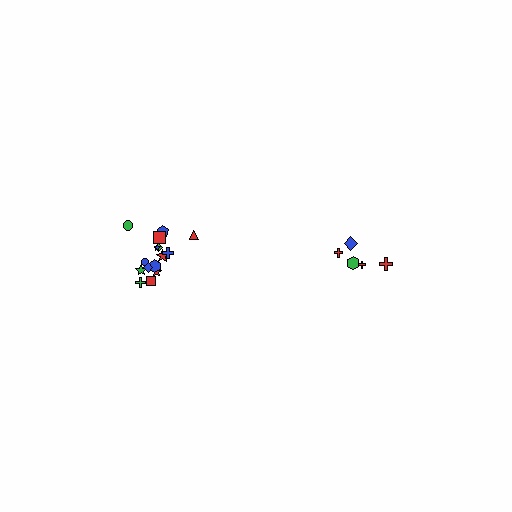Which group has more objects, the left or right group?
The left group.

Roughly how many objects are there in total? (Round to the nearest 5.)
Roughly 20 objects in total.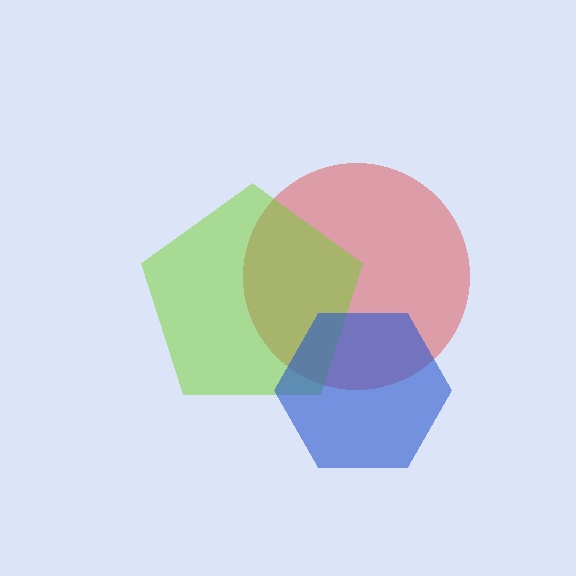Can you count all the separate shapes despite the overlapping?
Yes, there are 3 separate shapes.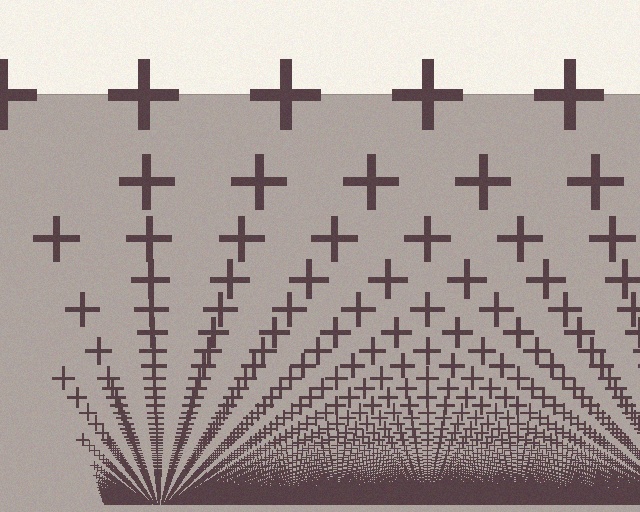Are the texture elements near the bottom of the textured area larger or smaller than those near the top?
Smaller. The gradient is inverted — elements near the bottom are smaller and denser.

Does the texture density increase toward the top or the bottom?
Density increases toward the bottom.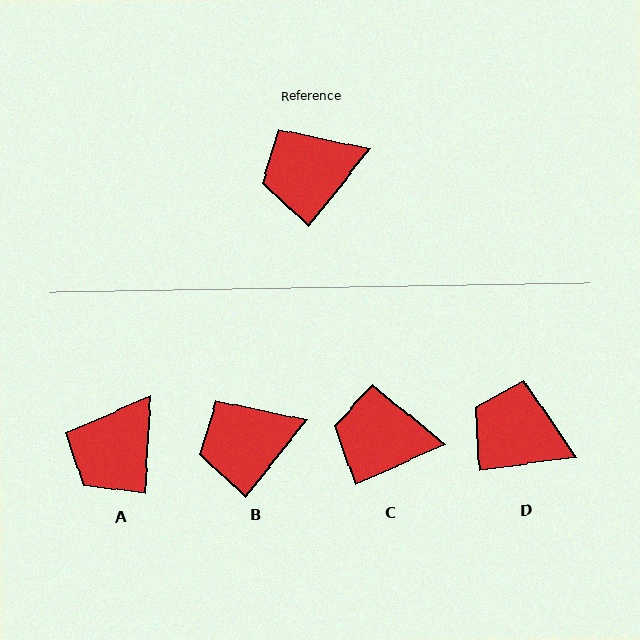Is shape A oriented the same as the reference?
No, it is off by about 35 degrees.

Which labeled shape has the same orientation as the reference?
B.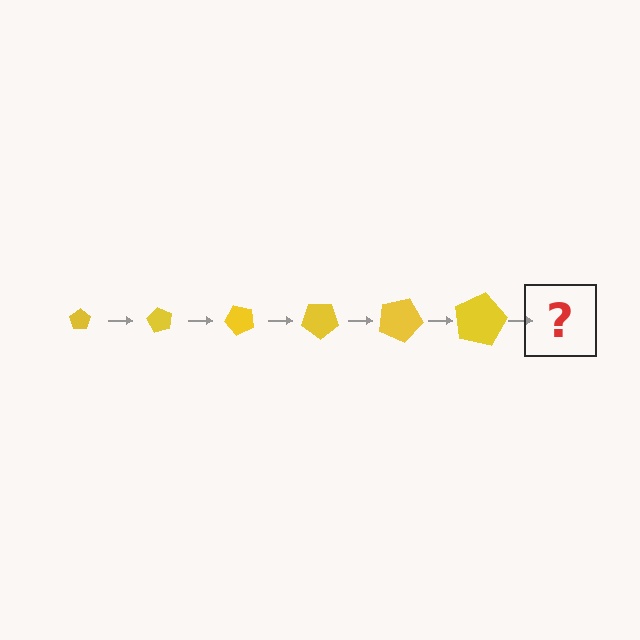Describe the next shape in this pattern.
It should be a pentagon, larger than the previous one and rotated 360 degrees from the start.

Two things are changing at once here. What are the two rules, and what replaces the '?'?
The two rules are that the pentagon grows larger each step and it rotates 60 degrees each step. The '?' should be a pentagon, larger than the previous one and rotated 360 degrees from the start.